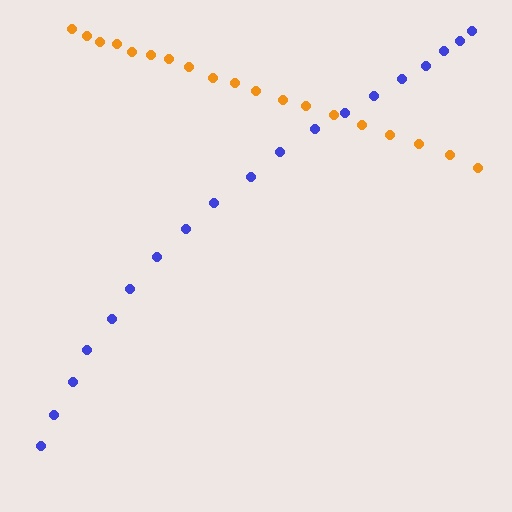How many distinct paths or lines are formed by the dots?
There are 2 distinct paths.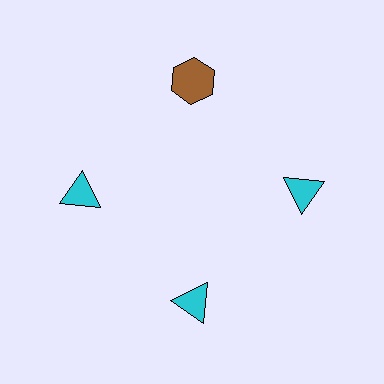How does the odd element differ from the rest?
It differs in both color (brown instead of cyan) and shape (hexagon instead of triangle).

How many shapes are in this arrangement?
There are 4 shapes arranged in a ring pattern.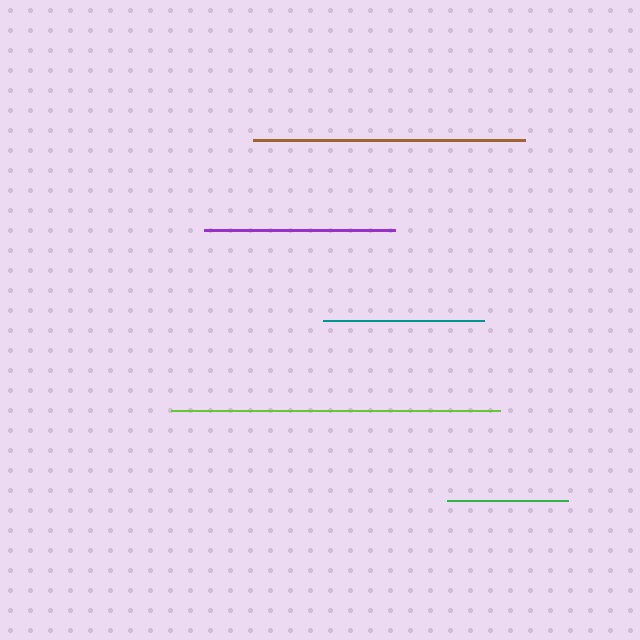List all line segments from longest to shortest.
From longest to shortest: lime, brown, purple, teal, green.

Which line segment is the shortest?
The green line is the shortest at approximately 121 pixels.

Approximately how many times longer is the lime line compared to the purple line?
The lime line is approximately 1.7 times the length of the purple line.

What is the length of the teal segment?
The teal segment is approximately 161 pixels long.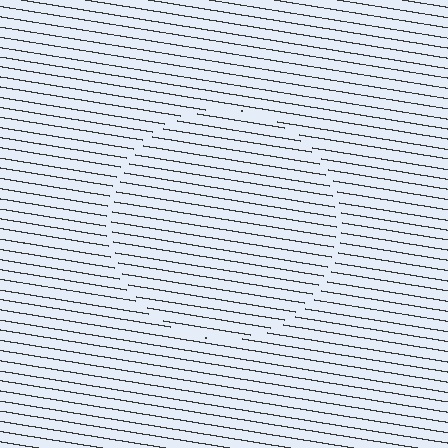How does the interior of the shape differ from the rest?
The interior of the shape contains the same grating, shifted by half a period — the contour is defined by the phase discontinuity where line-ends from the inner and outer gratings abut.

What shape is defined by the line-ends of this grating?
An illusory circle. The interior of the shape contains the same grating, shifted by half a period — the contour is defined by the phase discontinuity where line-ends from the inner and outer gratings abut.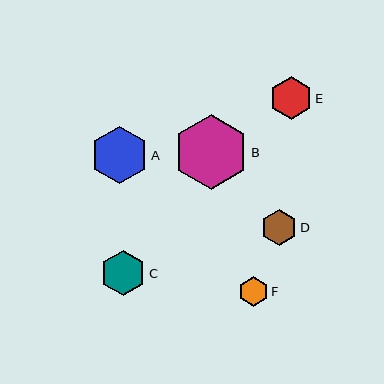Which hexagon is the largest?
Hexagon B is the largest with a size of approximately 74 pixels.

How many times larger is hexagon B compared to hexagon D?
Hexagon B is approximately 2.1 times the size of hexagon D.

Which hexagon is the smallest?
Hexagon F is the smallest with a size of approximately 29 pixels.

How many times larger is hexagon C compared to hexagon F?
Hexagon C is approximately 1.5 times the size of hexagon F.